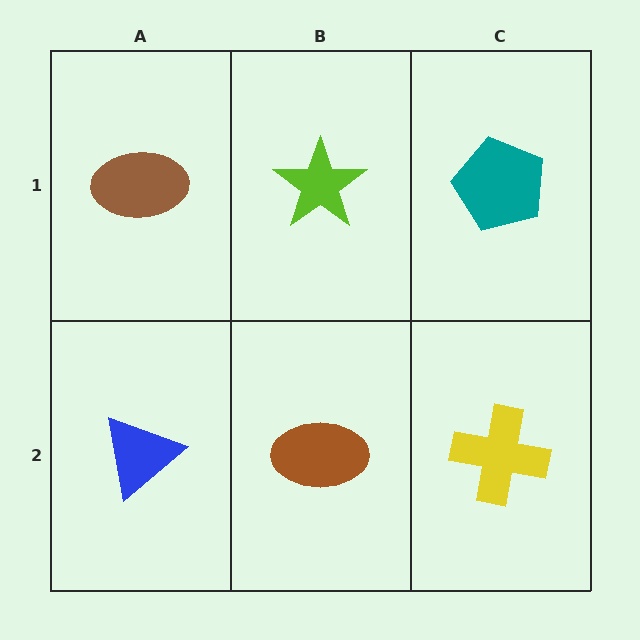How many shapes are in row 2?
3 shapes.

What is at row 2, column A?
A blue triangle.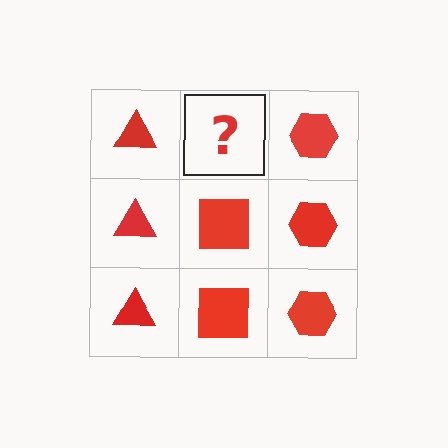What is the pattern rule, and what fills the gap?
The rule is that each column has a consistent shape. The gap should be filled with a red square.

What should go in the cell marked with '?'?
The missing cell should contain a red square.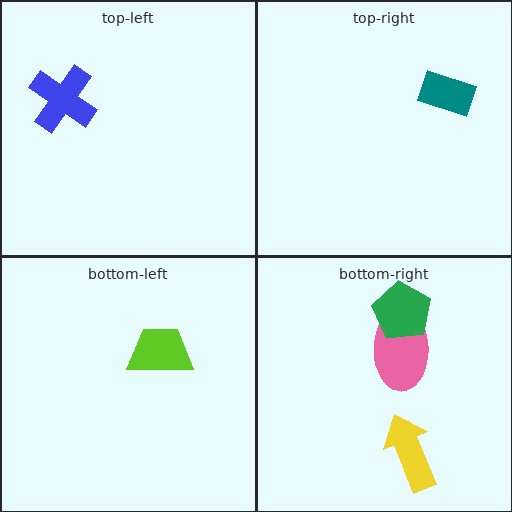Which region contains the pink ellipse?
The bottom-right region.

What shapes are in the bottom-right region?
The yellow arrow, the pink ellipse, the green pentagon.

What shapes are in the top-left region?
The blue cross.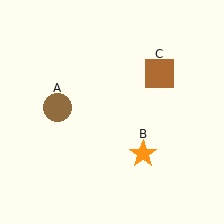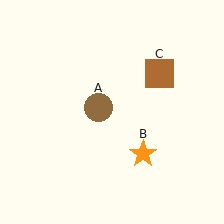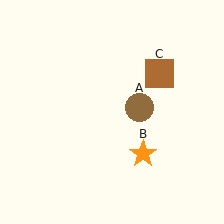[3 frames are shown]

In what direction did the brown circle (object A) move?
The brown circle (object A) moved right.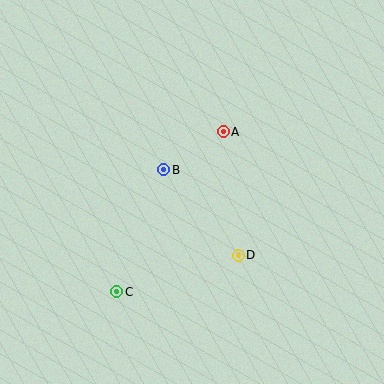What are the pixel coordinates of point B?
Point B is at (164, 170).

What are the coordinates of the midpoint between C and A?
The midpoint between C and A is at (170, 212).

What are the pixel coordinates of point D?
Point D is at (238, 255).